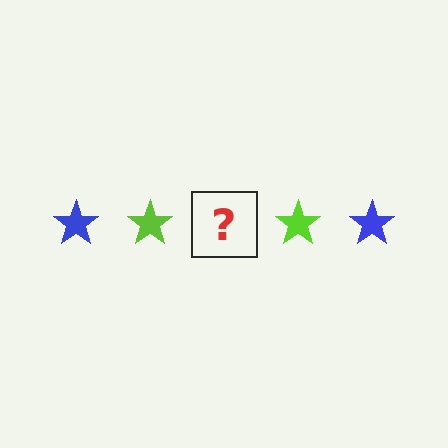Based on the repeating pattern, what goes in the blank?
The blank should be a blue star.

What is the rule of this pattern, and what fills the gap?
The rule is that the pattern cycles through blue, lime stars. The gap should be filled with a blue star.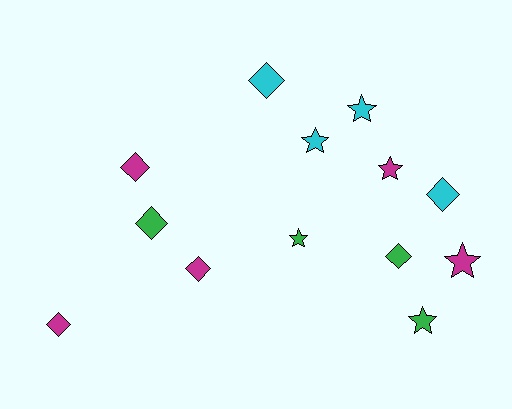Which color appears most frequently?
Magenta, with 5 objects.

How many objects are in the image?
There are 13 objects.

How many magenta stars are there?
There are 2 magenta stars.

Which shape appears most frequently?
Diamond, with 7 objects.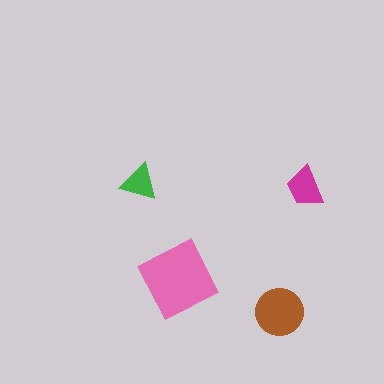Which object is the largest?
The pink square.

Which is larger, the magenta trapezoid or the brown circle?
The brown circle.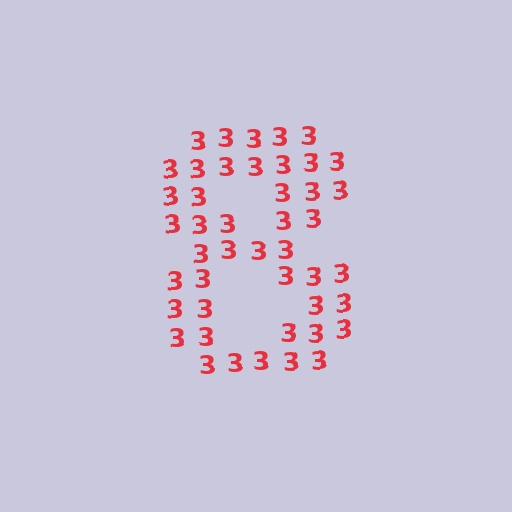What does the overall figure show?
The overall figure shows the digit 8.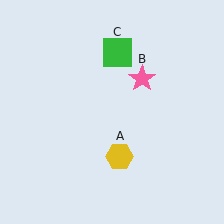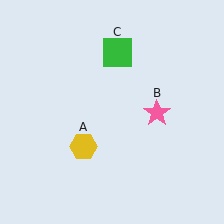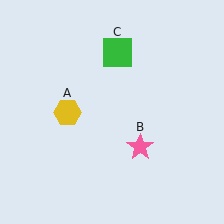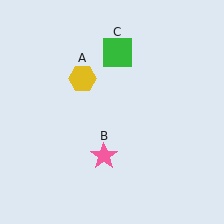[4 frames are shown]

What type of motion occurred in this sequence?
The yellow hexagon (object A), pink star (object B) rotated clockwise around the center of the scene.